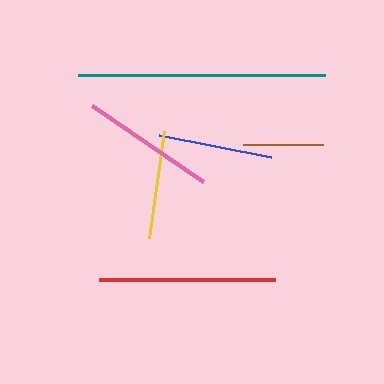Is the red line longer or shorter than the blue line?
The red line is longer than the blue line.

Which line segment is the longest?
The teal line is the longest at approximately 247 pixels.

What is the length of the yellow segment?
The yellow segment is approximately 109 pixels long.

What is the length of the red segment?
The red segment is approximately 176 pixels long.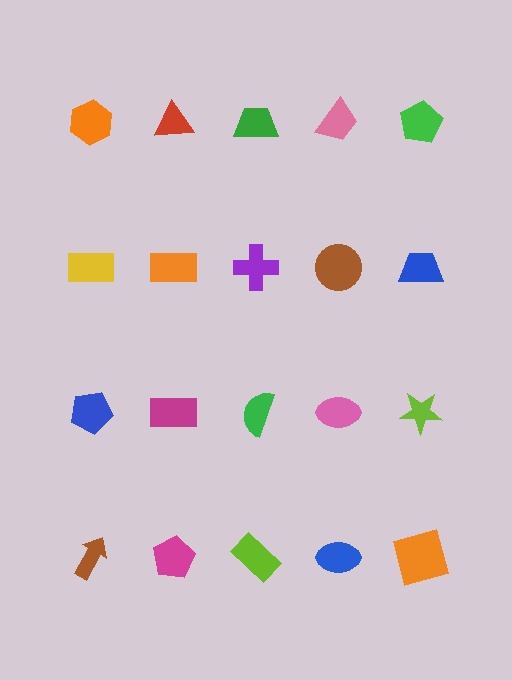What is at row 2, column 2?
An orange rectangle.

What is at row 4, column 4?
A blue ellipse.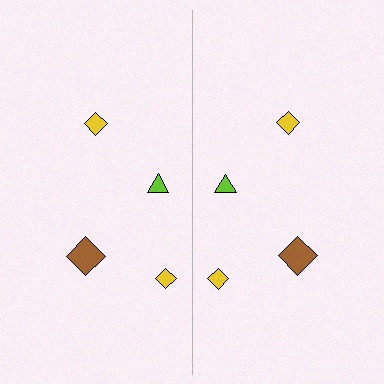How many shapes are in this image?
There are 8 shapes in this image.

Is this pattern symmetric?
Yes, this pattern has bilateral (reflection) symmetry.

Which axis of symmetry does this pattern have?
The pattern has a vertical axis of symmetry running through the center of the image.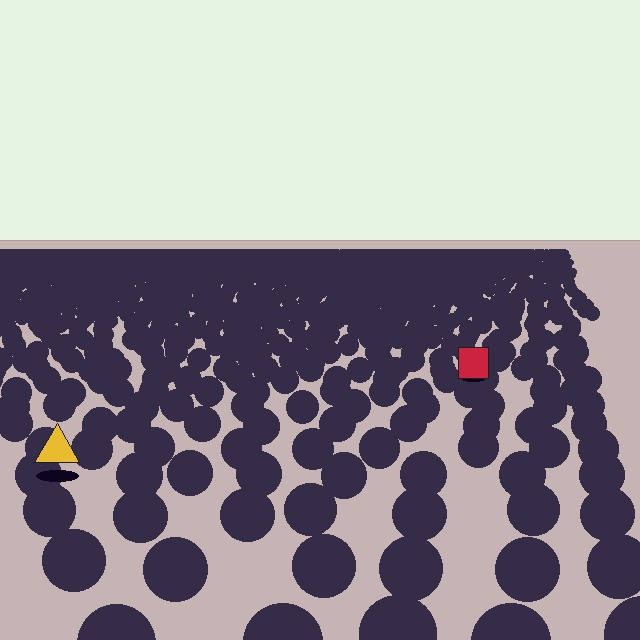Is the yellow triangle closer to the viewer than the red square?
Yes. The yellow triangle is closer — you can tell from the texture gradient: the ground texture is coarser near it.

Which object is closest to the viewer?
The yellow triangle is closest. The texture marks near it are larger and more spread out.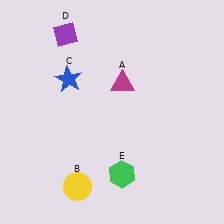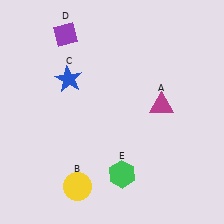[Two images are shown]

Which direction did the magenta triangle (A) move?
The magenta triangle (A) moved right.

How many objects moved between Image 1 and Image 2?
1 object moved between the two images.